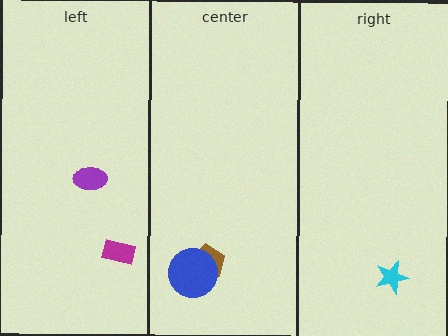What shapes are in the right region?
The cyan star.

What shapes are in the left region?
The purple ellipse, the magenta rectangle.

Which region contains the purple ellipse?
The left region.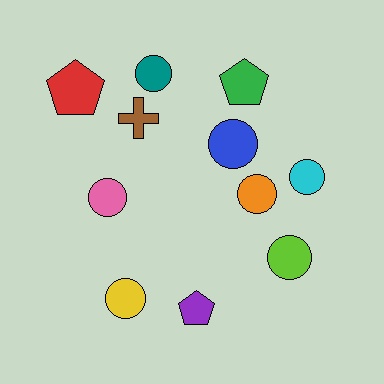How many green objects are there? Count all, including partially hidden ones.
There is 1 green object.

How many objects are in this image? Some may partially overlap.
There are 11 objects.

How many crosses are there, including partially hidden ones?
There is 1 cross.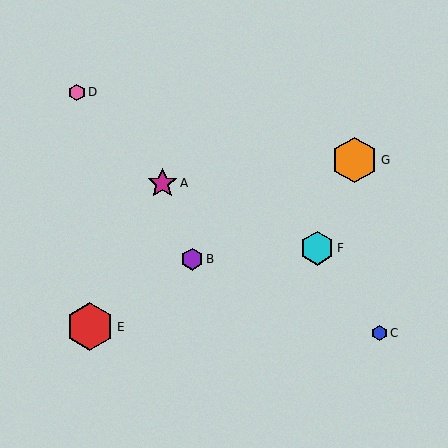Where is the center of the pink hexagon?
The center of the pink hexagon is at (77, 92).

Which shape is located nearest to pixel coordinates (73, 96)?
The pink hexagon (labeled D) at (77, 92) is nearest to that location.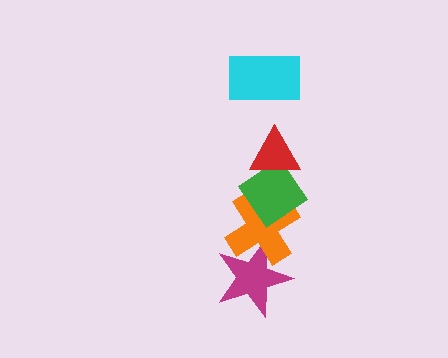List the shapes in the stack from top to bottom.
From top to bottom: the cyan rectangle, the red triangle, the green diamond, the orange cross, the magenta star.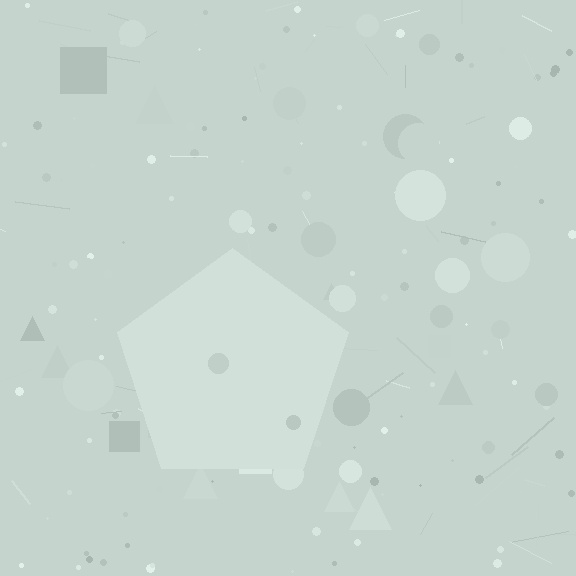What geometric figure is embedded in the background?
A pentagon is embedded in the background.